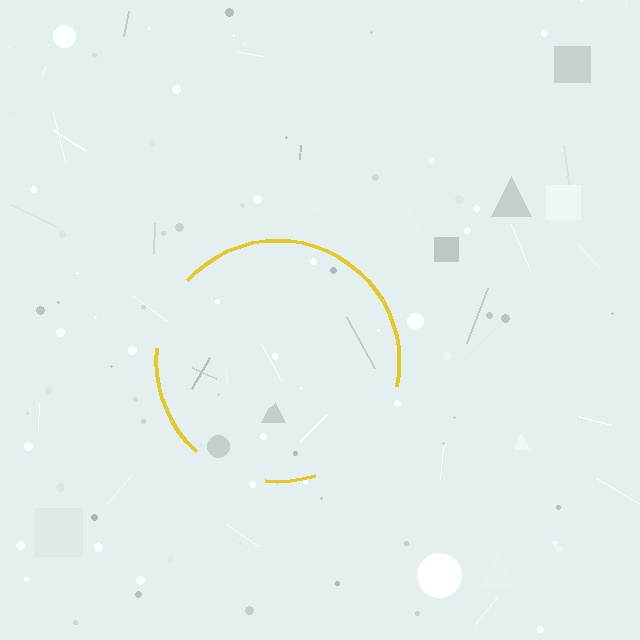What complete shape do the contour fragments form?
The contour fragments form a circle.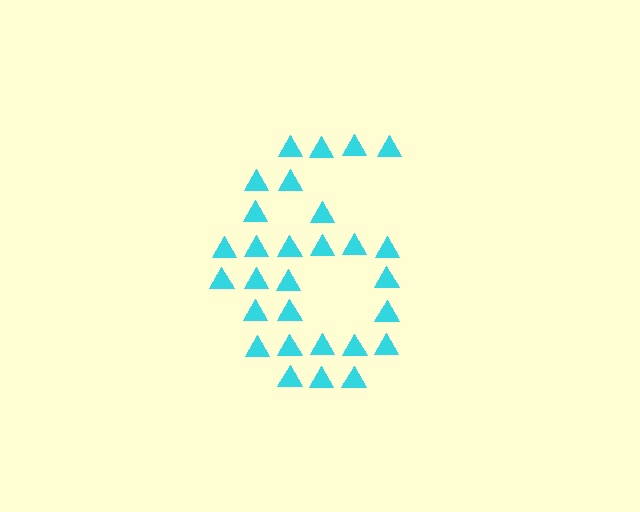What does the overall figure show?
The overall figure shows the digit 6.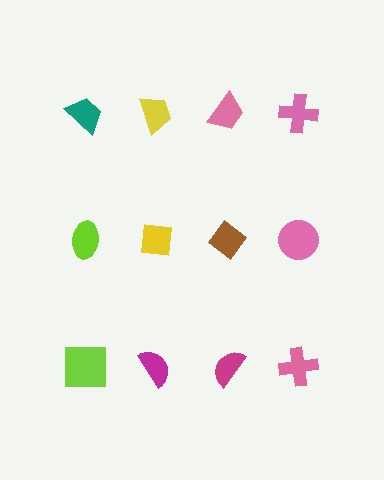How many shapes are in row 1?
4 shapes.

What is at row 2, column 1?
A lime ellipse.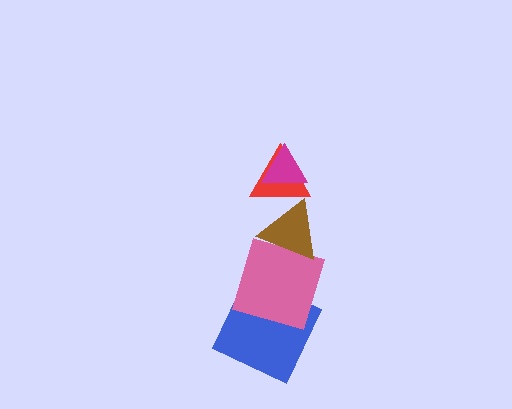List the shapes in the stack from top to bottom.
From top to bottom: the magenta triangle, the red triangle, the brown triangle, the pink square, the blue square.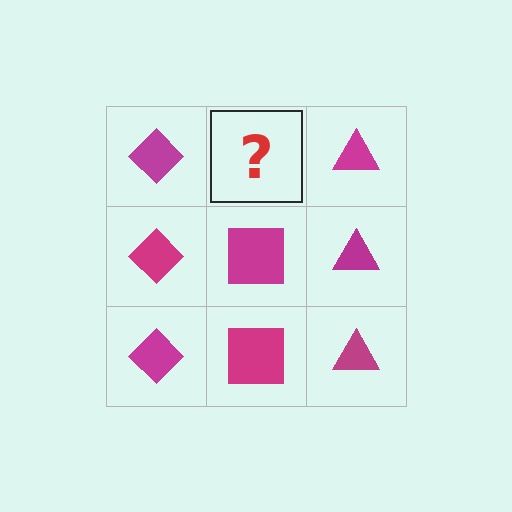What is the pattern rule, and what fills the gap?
The rule is that each column has a consistent shape. The gap should be filled with a magenta square.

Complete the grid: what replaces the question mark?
The question mark should be replaced with a magenta square.